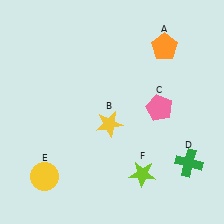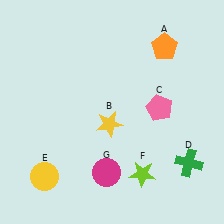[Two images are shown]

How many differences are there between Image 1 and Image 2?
There is 1 difference between the two images.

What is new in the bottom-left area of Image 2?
A magenta circle (G) was added in the bottom-left area of Image 2.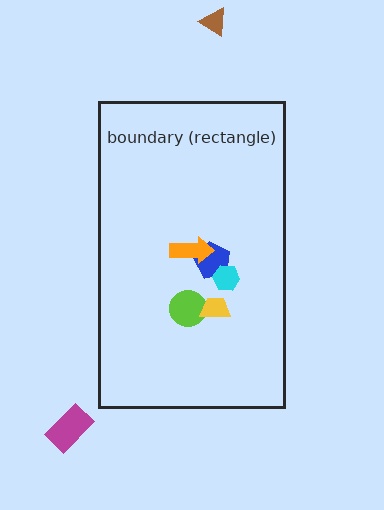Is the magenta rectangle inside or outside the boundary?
Outside.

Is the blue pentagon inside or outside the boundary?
Inside.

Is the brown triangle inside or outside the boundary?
Outside.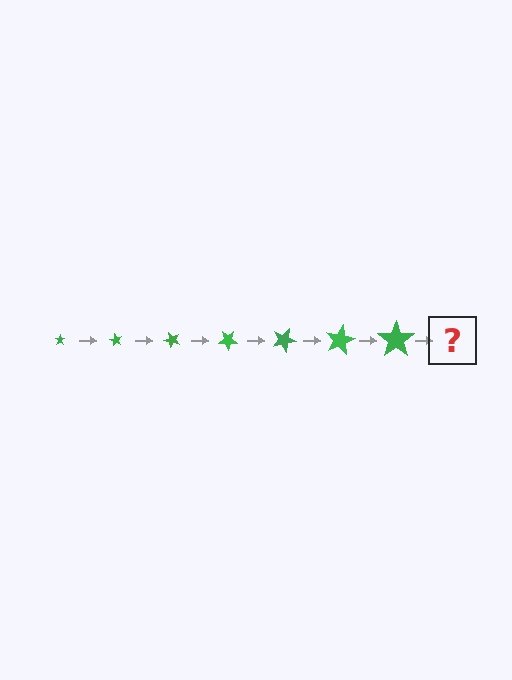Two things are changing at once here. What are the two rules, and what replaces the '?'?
The two rules are that the star grows larger each step and it rotates 60 degrees each step. The '?' should be a star, larger than the previous one and rotated 420 degrees from the start.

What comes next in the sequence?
The next element should be a star, larger than the previous one and rotated 420 degrees from the start.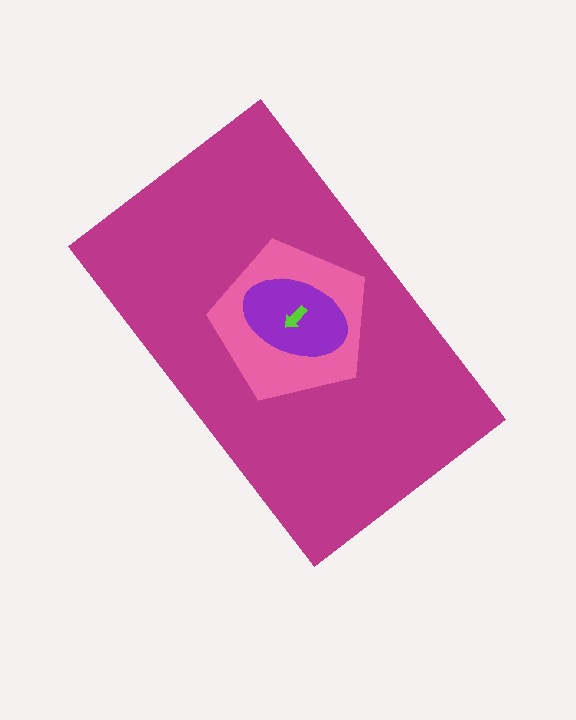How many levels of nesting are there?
4.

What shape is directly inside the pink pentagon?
The purple ellipse.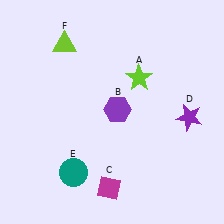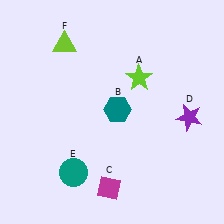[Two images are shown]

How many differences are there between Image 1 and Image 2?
There is 1 difference between the two images.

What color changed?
The hexagon (B) changed from purple in Image 1 to teal in Image 2.